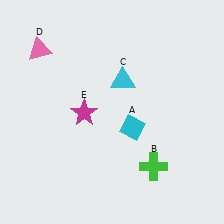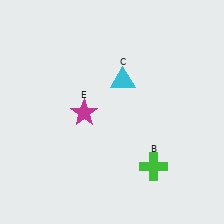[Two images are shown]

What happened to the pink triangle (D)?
The pink triangle (D) was removed in Image 2. It was in the top-left area of Image 1.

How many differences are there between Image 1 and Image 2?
There are 2 differences between the two images.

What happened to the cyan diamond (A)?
The cyan diamond (A) was removed in Image 2. It was in the bottom-right area of Image 1.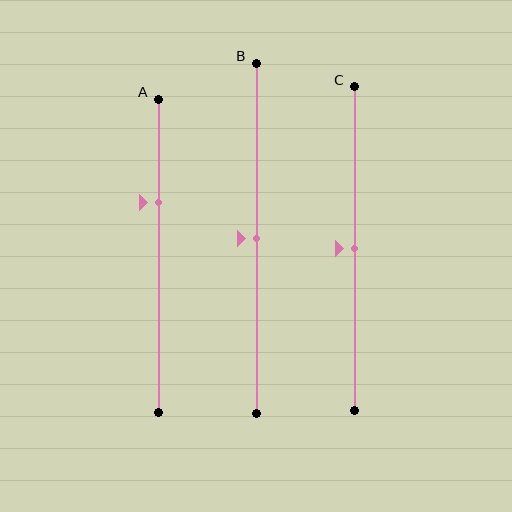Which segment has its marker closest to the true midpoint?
Segment B has its marker closest to the true midpoint.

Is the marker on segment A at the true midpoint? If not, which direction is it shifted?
No, the marker on segment A is shifted upward by about 17% of the segment length.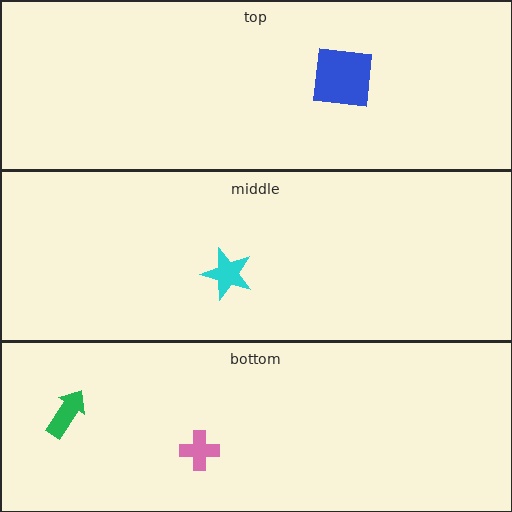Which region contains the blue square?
The top region.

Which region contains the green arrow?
The bottom region.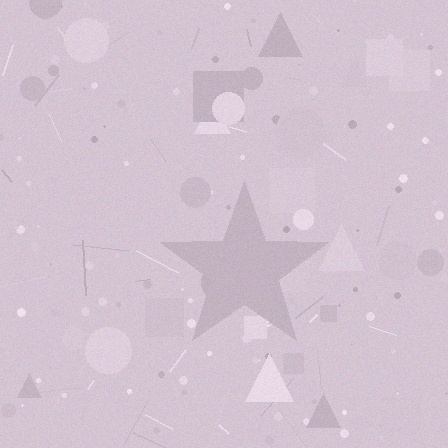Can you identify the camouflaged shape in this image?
The camouflaged shape is a star.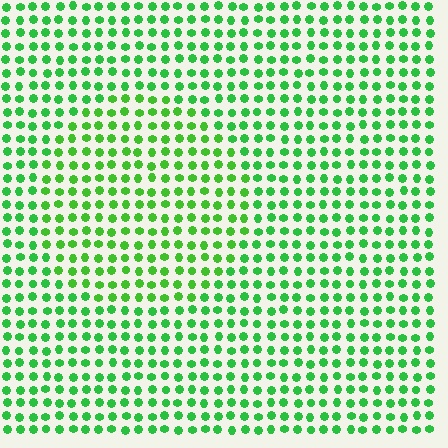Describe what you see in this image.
The image is filled with small green elements in a uniform arrangement. A circle-shaped region is visible where the elements are tinted to a slightly different hue, forming a subtle color boundary.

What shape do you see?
I see a circle.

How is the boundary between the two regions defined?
The boundary is defined purely by a slight shift in hue (about 17 degrees). Spacing, size, and orientation are identical on both sides.